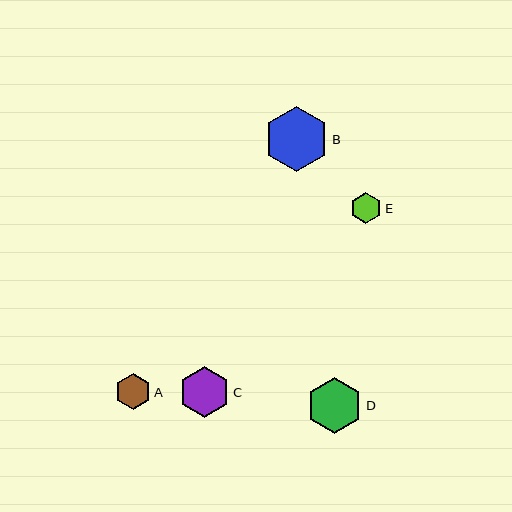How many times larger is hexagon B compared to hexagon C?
Hexagon B is approximately 1.3 times the size of hexagon C.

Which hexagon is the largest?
Hexagon B is the largest with a size of approximately 65 pixels.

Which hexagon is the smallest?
Hexagon E is the smallest with a size of approximately 32 pixels.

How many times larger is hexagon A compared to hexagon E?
Hexagon A is approximately 1.1 times the size of hexagon E.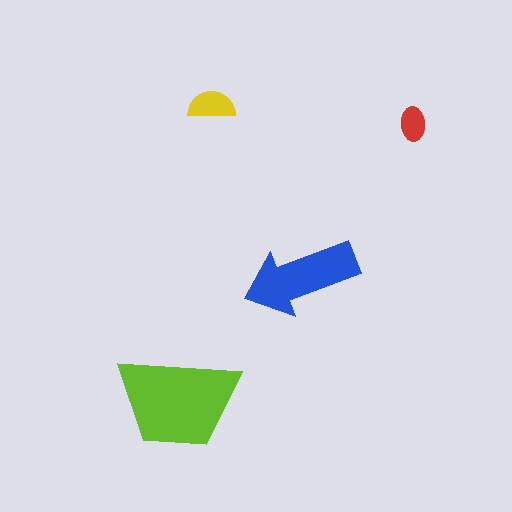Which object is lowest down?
The lime trapezoid is bottommost.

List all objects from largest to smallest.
The lime trapezoid, the blue arrow, the yellow semicircle, the red ellipse.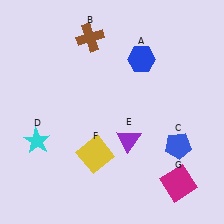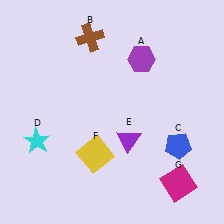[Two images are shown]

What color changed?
The hexagon (A) changed from blue in Image 1 to purple in Image 2.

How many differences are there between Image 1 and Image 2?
There is 1 difference between the two images.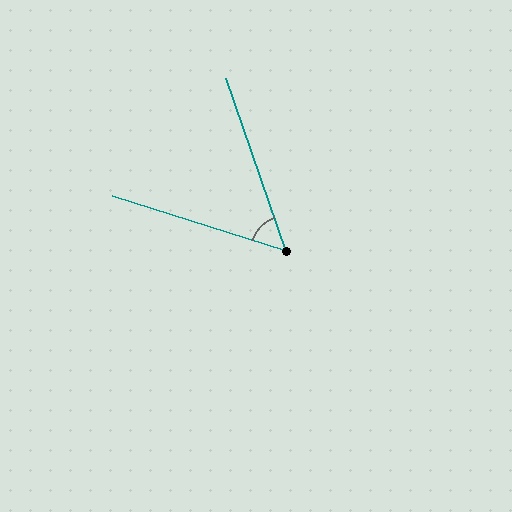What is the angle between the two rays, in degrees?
Approximately 54 degrees.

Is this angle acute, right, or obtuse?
It is acute.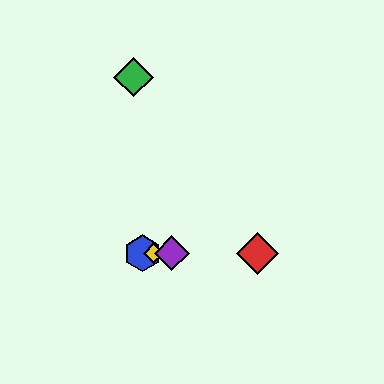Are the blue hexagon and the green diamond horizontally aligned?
No, the blue hexagon is at y≈253 and the green diamond is at y≈77.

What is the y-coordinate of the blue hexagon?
The blue hexagon is at y≈253.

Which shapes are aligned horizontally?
The red diamond, the blue hexagon, the yellow diamond, the purple diamond are aligned horizontally.